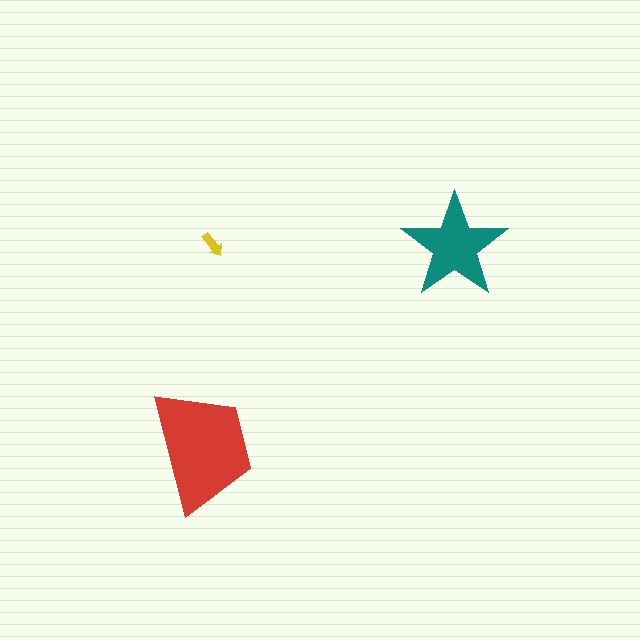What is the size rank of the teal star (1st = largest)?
2nd.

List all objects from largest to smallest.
The red trapezoid, the teal star, the yellow arrow.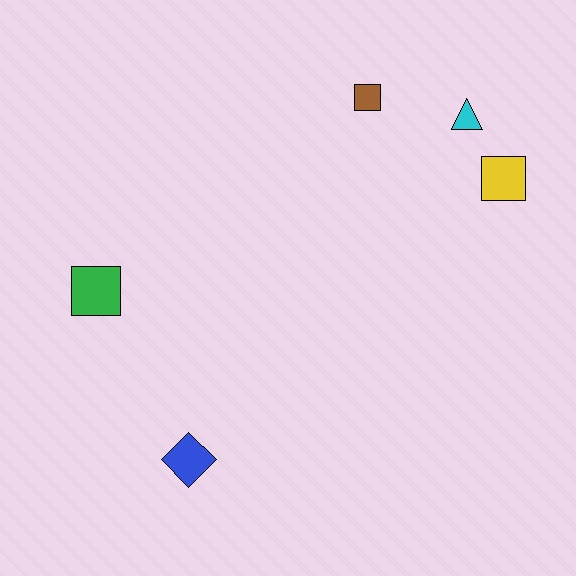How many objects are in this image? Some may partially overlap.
There are 5 objects.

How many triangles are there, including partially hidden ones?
There is 1 triangle.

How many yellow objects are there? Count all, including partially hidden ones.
There is 1 yellow object.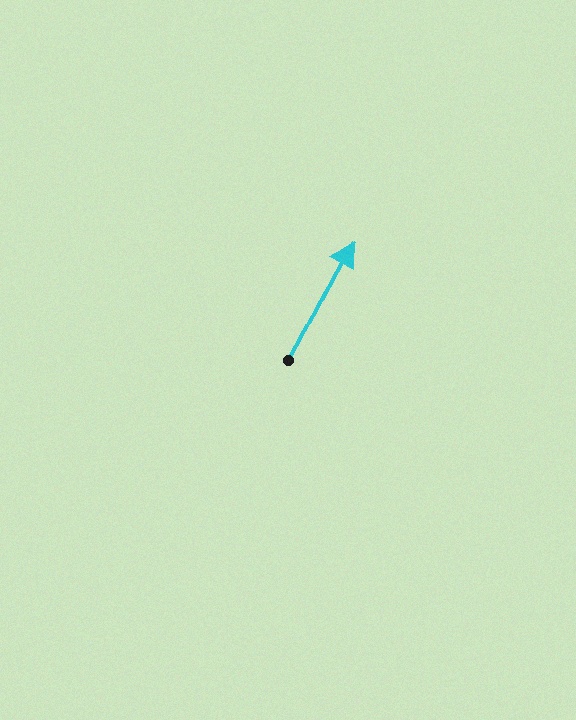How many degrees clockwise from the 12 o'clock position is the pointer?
Approximately 28 degrees.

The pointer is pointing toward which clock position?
Roughly 1 o'clock.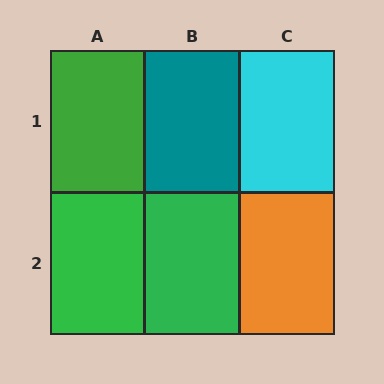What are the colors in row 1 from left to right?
Green, teal, cyan.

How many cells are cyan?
1 cell is cyan.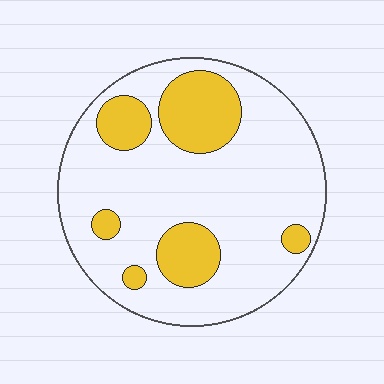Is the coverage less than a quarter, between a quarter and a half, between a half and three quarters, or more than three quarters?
Less than a quarter.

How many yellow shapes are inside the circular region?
6.